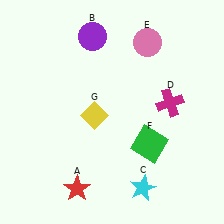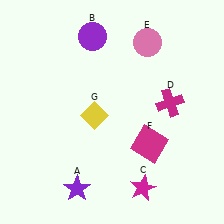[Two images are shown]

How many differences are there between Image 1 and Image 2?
There are 3 differences between the two images.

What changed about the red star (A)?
In Image 1, A is red. In Image 2, it changed to purple.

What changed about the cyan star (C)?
In Image 1, C is cyan. In Image 2, it changed to magenta.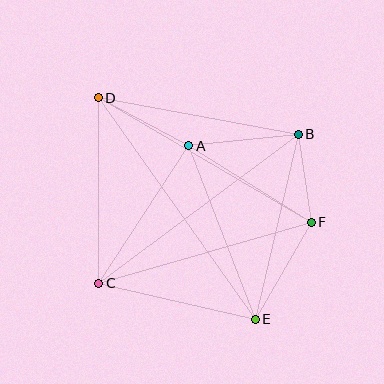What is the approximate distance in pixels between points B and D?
The distance between B and D is approximately 203 pixels.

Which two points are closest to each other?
Points B and F are closest to each other.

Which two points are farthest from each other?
Points D and E are farthest from each other.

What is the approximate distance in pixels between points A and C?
The distance between A and C is approximately 164 pixels.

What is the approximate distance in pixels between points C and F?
The distance between C and F is approximately 221 pixels.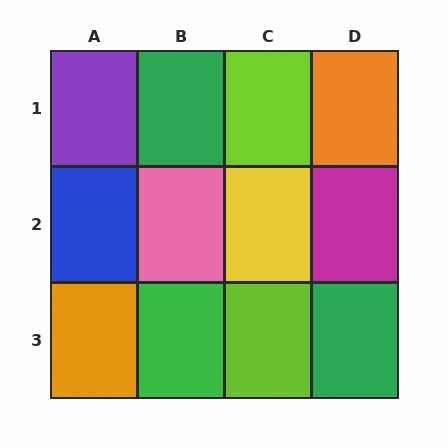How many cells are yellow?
1 cell is yellow.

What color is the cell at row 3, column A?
Orange.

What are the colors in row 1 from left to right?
Purple, green, lime, orange.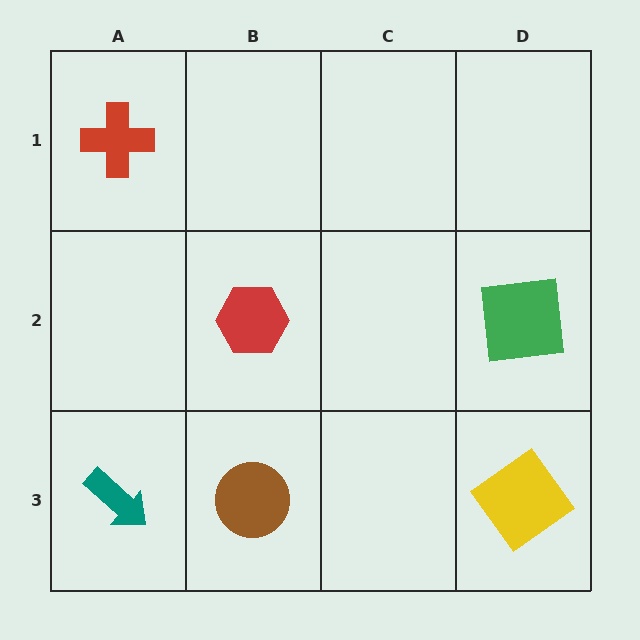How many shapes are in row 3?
3 shapes.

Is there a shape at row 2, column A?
No, that cell is empty.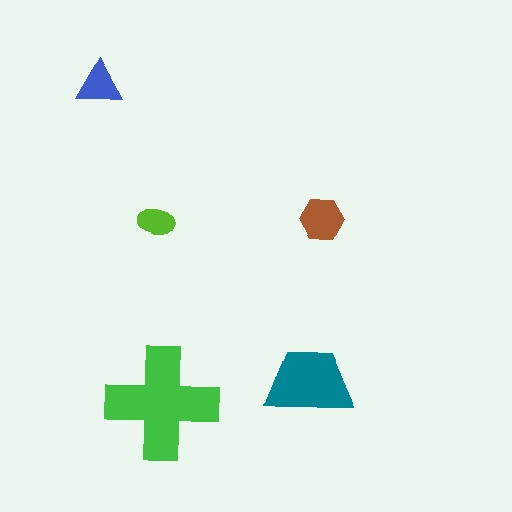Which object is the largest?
The green cross.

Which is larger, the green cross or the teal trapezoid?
The green cross.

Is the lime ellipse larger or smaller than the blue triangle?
Smaller.